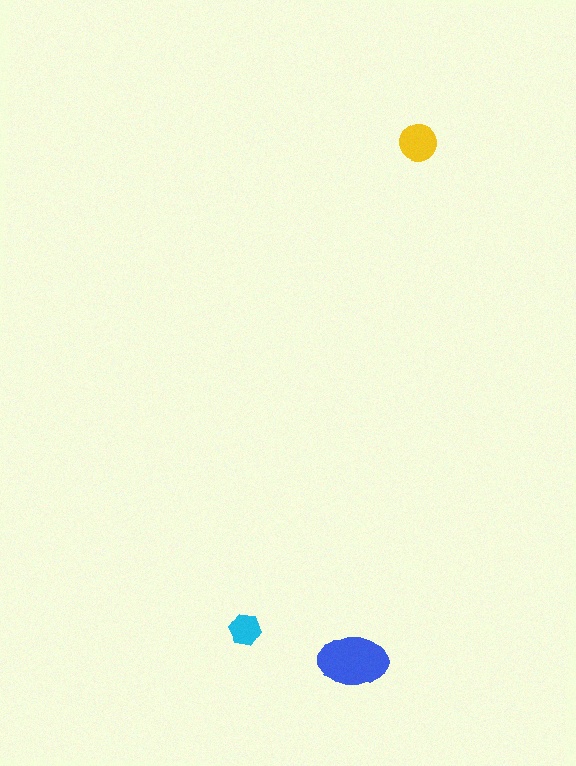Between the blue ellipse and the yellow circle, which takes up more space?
The blue ellipse.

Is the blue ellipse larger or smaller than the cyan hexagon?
Larger.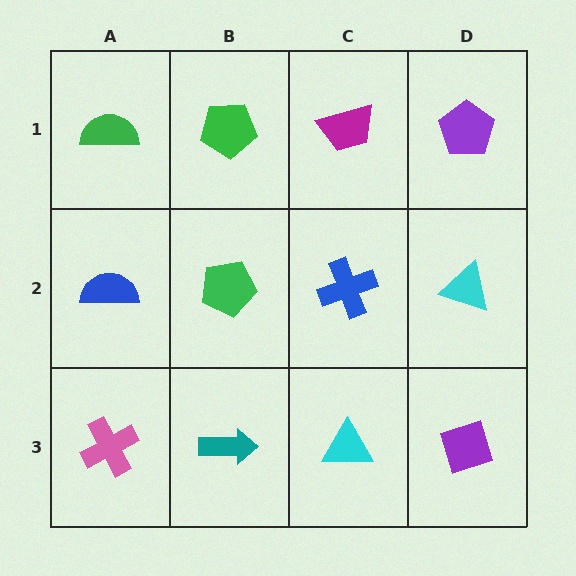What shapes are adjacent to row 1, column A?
A blue semicircle (row 2, column A), a green pentagon (row 1, column B).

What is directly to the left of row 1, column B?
A green semicircle.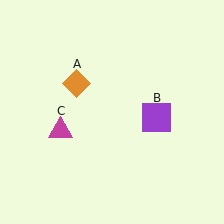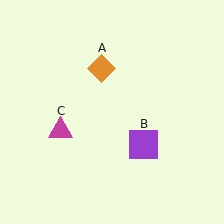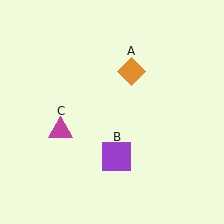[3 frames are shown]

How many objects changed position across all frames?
2 objects changed position: orange diamond (object A), purple square (object B).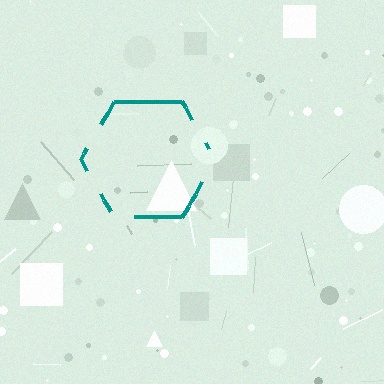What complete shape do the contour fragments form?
The contour fragments form a hexagon.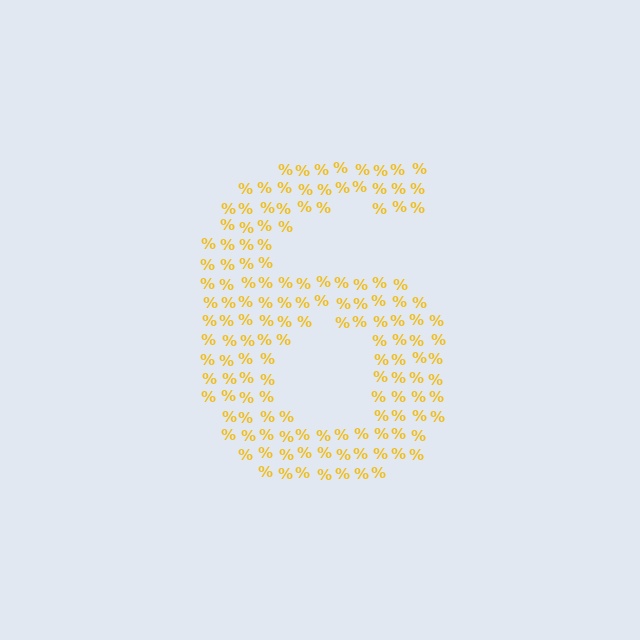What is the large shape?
The large shape is the digit 6.